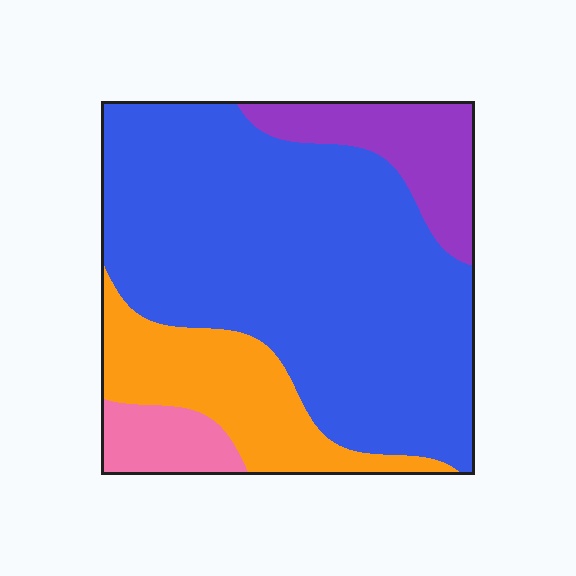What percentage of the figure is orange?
Orange takes up about one sixth (1/6) of the figure.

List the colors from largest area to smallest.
From largest to smallest: blue, orange, purple, pink.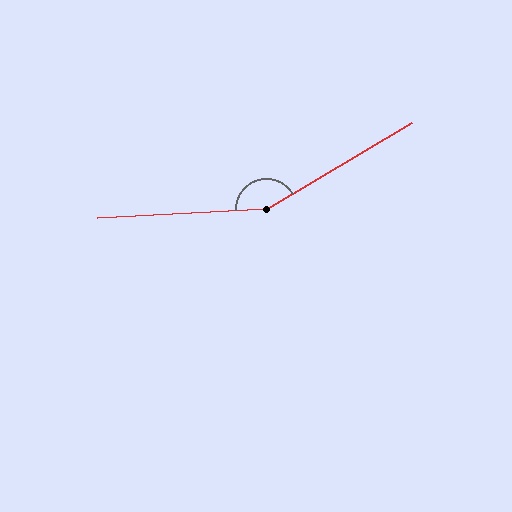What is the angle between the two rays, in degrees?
Approximately 153 degrees.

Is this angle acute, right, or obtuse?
It is obtuse.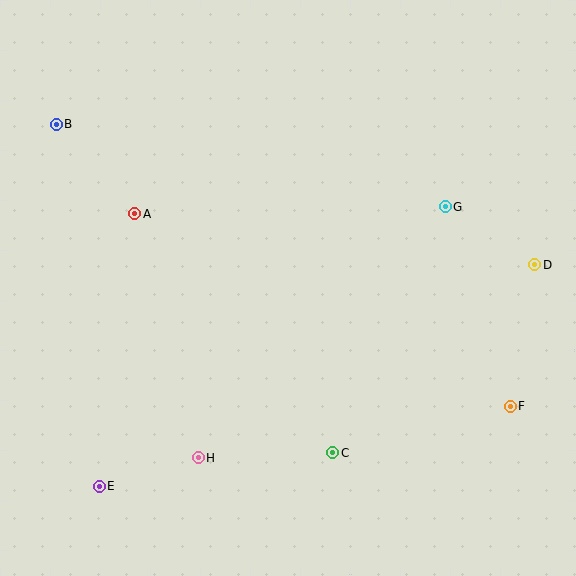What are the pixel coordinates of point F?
Point F is at (510, 406).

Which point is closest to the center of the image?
Point A at (135, 214) is closest to the center.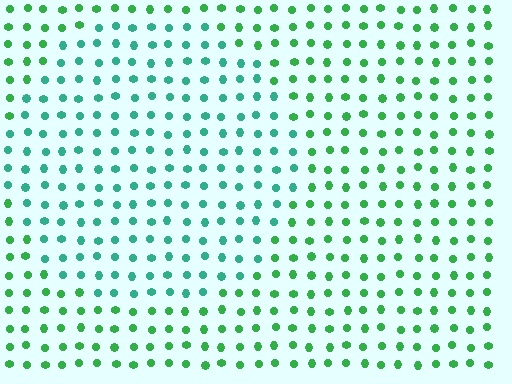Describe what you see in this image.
The image is filled with small green elements in a uniform arrangement. A circle-shaped region is visible where the elements are tinted to a slightly different hue, forming a subtle color boundary.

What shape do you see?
I see a circle.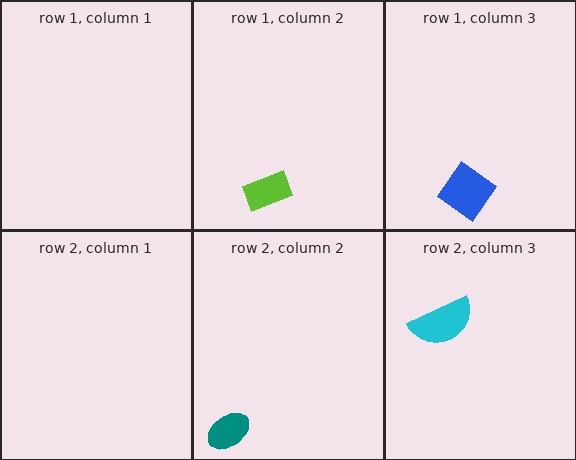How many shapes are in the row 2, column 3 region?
1.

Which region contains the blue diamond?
The row 1, column 3 region.